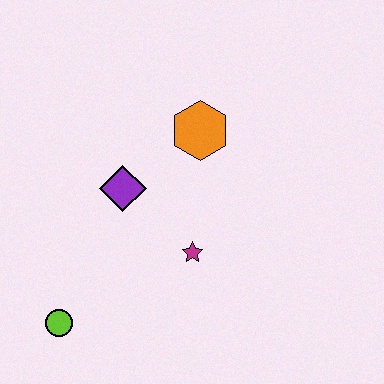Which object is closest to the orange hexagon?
The purple diamond is closest to the orange hexagon.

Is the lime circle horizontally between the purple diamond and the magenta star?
No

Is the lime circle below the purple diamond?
Yes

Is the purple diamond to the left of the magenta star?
Yes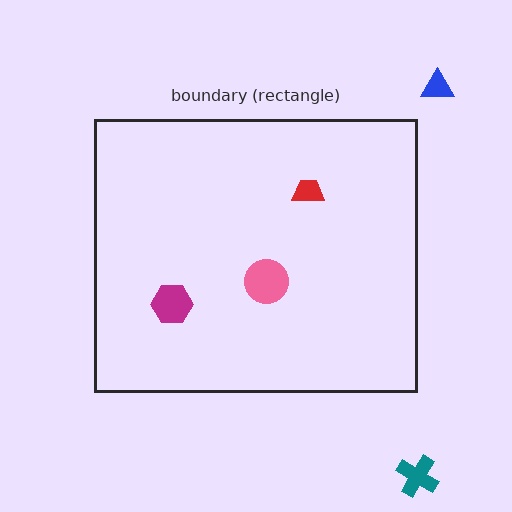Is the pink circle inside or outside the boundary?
Inside.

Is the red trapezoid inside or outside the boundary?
Inside.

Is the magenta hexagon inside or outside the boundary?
Inside.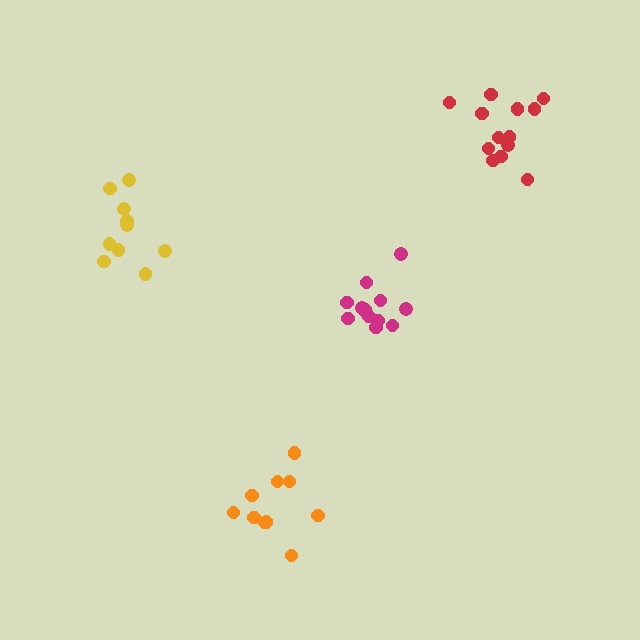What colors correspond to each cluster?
The clusters are colored: magenta, red, yellow, orange.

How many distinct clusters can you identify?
There are 4 distinct clusters.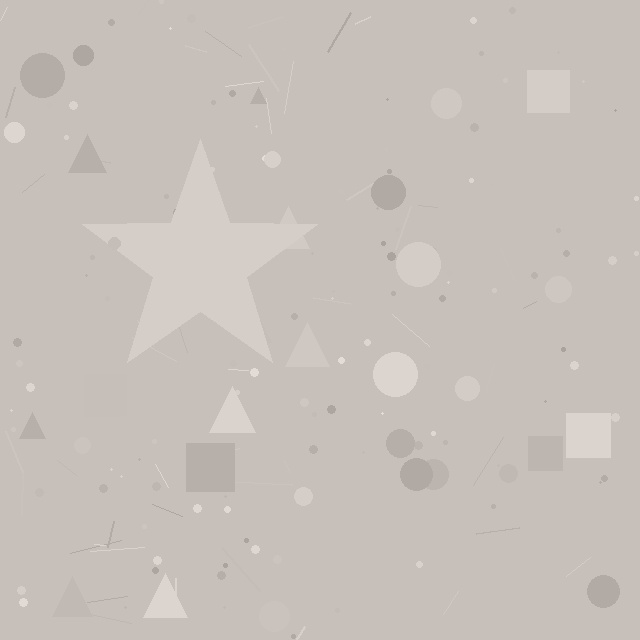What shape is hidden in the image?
A star is hidden in the image.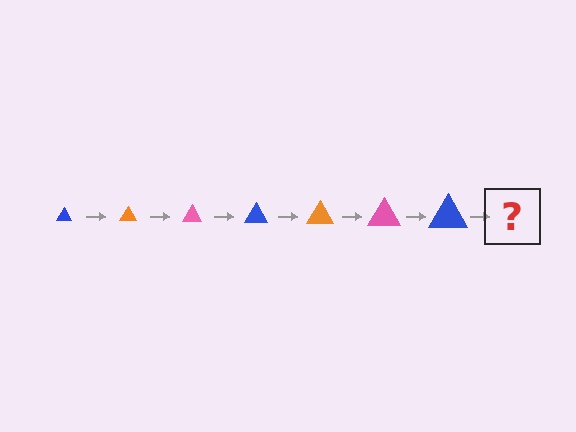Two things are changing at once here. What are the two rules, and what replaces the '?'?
The two rules are that the triangle grows larger each step and the color cycles through blue, orange, and pink. The '?' should be an orange triangle, larger than the previous one.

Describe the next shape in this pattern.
It should be an orange triangle, larger than the previous one.